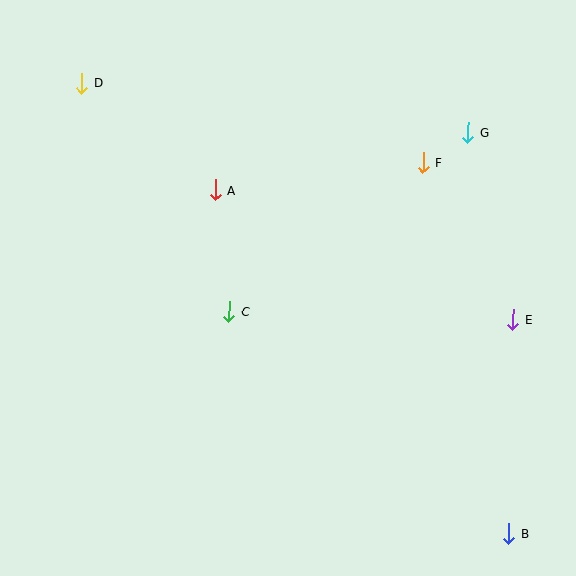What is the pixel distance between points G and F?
The distance between G and F is 54 pixels.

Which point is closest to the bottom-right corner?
Point B is closest to the bottom-right corner.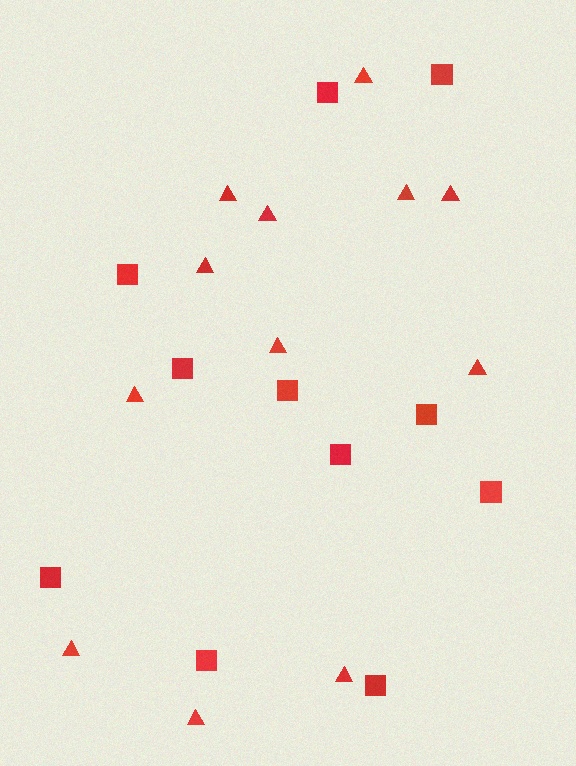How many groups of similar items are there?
There are 2 groups: one group of squares (11) and one group of triangles (12).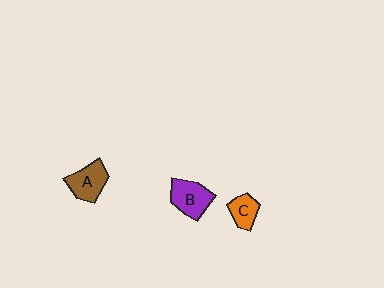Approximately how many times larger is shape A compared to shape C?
Approximately 1.4 times.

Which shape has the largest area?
Shape B (purple).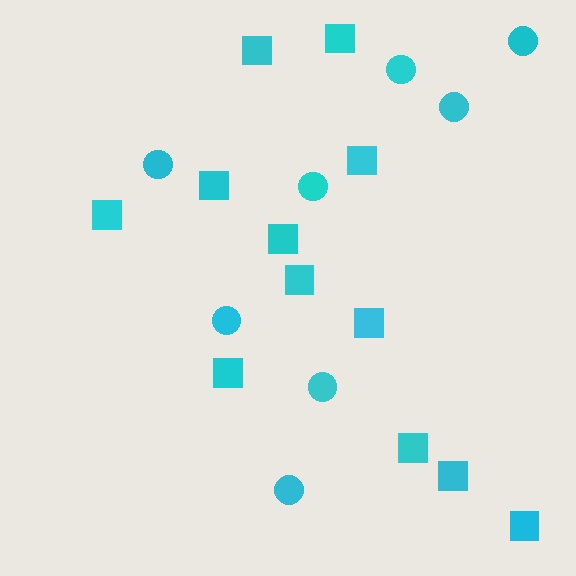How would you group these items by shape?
There are 2 groups: one group of squares (12) and one group of circles (8).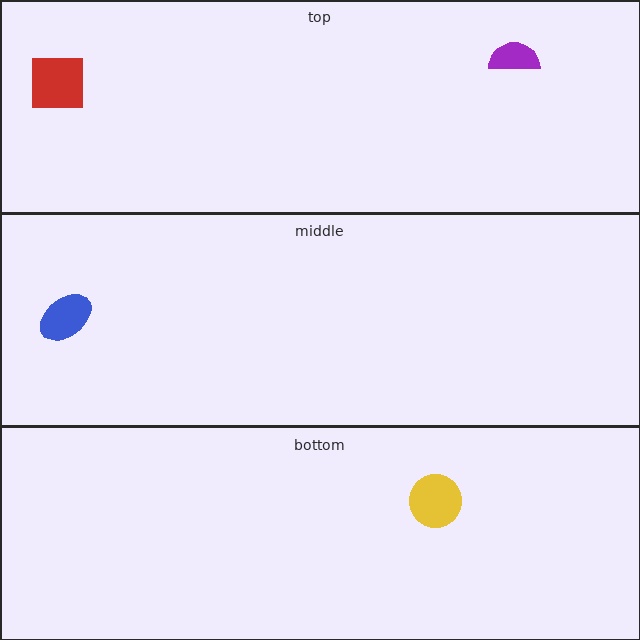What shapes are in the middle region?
The blue ellipse.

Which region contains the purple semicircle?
The top region.